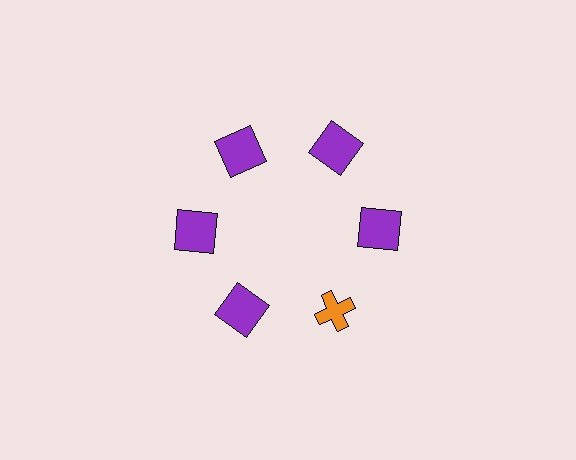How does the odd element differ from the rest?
It differs in both color (orange instead of purple) and shape (cross instead of square).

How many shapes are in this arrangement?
There are 6 shapes arranged in a ring pattern.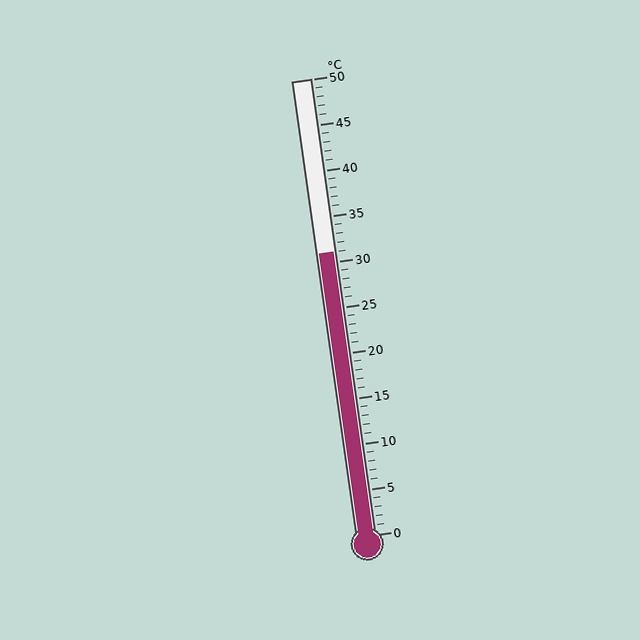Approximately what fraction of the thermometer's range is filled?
The thermometer is filled to approximately 60% of its range.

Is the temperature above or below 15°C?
The temperature is above 15°C.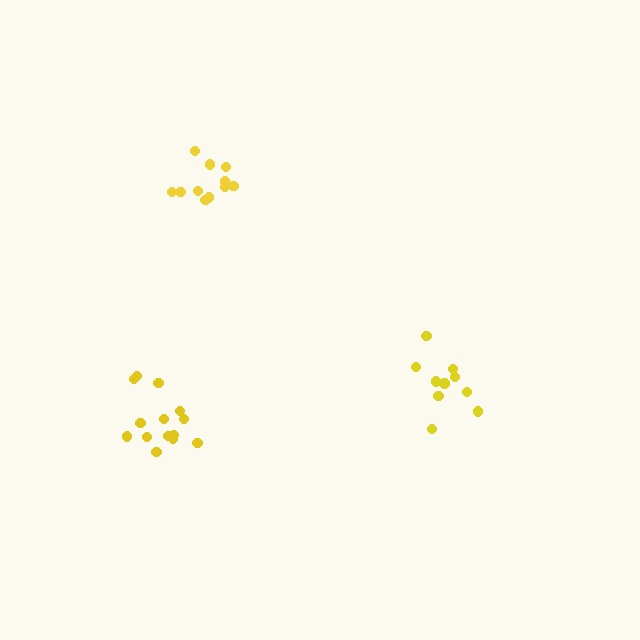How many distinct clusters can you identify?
There are 3 distinct clusters.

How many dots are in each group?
Group 1: 10 dots, Group 2: 14 dots, Group 3: 11 dots (35 total).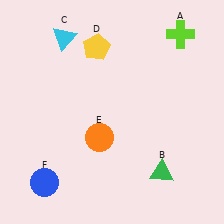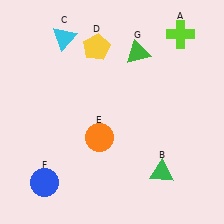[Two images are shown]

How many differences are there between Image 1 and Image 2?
There is 1 difference between the two images.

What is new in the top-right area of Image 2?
A green triangle (G) was added in the top-right area of Image 2.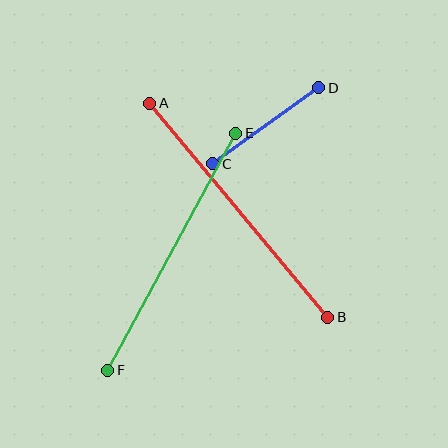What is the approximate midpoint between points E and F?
The midpoint is at approximately (172, 252) pixels.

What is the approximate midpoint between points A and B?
The midpoint is at approximately (239, 210) pixels.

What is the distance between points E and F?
The distance is approximately 269 pixels.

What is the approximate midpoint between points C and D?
The midpoint is at approximately (266, 126) pixels.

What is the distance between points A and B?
The distance is approximately 278 pixels.